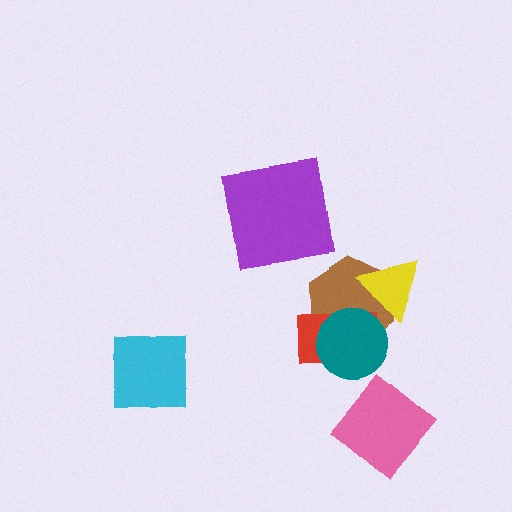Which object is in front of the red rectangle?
The teal circle is in front of the red rectangle.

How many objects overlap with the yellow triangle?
1 object overlaps with the yellow triangle.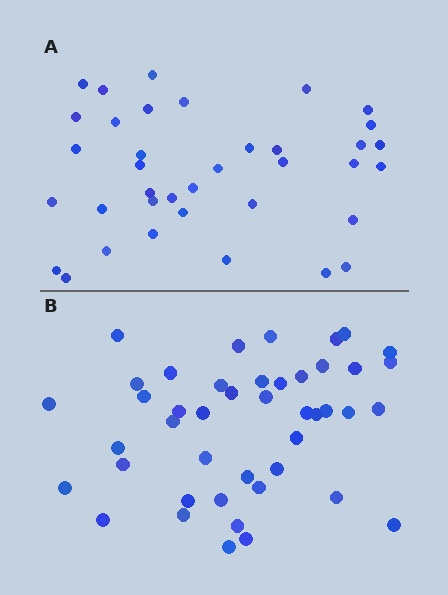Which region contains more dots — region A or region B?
Region B (the bottom region) has more dots.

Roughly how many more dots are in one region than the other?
Region B has roughly 8 or so more dots than region A.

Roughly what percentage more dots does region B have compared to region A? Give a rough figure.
About 20% more.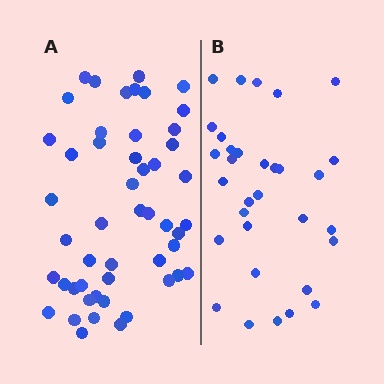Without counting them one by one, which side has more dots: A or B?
Region A (the left region) has more dots.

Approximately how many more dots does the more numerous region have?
Region A has approximately 20 more dots than region B.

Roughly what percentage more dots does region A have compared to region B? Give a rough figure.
About 55% more.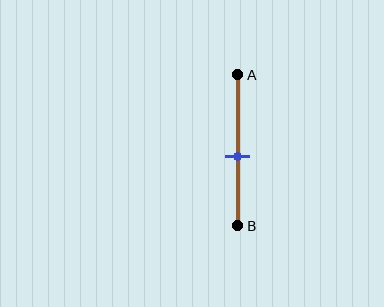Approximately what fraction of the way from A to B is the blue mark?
The blue mark is approximately 55% of the way from A to B.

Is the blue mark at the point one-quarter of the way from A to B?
No, the mark is at about 55% from A, not at the 25% one-quarter point.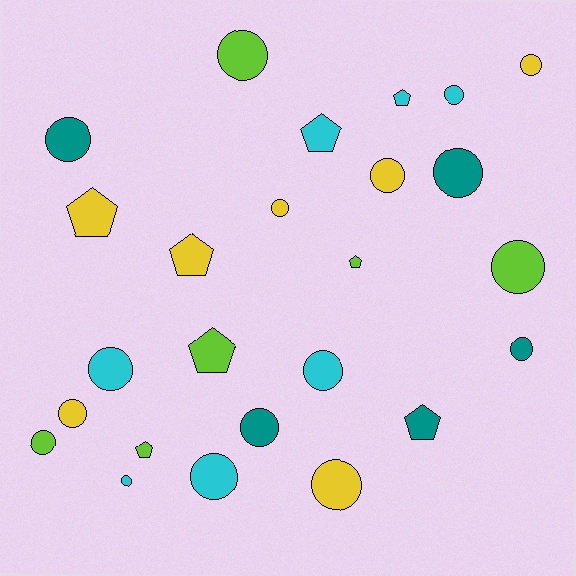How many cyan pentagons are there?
There are 2 cyan pentagons.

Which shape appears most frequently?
Circle, with 17 objects.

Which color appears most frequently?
Cyan, with 7 objects.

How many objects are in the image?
There are 25 objects.